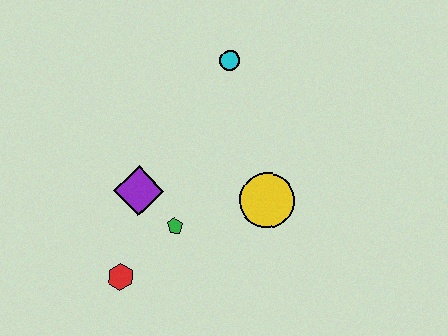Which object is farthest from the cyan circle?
The red hexagon is farthest from the cyan circle.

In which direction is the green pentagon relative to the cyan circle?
The green pentagon is below the cyan circle.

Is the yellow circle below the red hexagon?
No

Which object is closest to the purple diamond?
The green pentagon is closest to the purple diamond.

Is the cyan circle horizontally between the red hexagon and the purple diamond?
No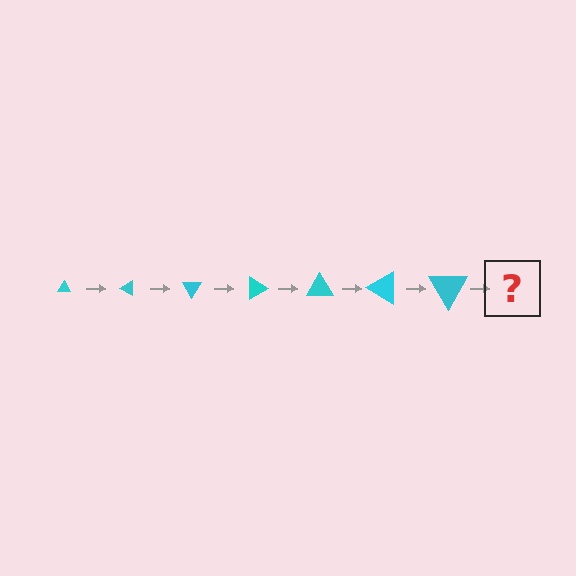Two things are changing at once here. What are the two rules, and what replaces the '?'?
The two rules are that the triangle grows larger each step and it rotates 30 degrees each step. The '?' should be a triangle, larger than the previous one and rotated 210 degrees from the start.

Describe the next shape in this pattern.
It should be a triangle, larger than the previous one and rotated 210 degrees from the start.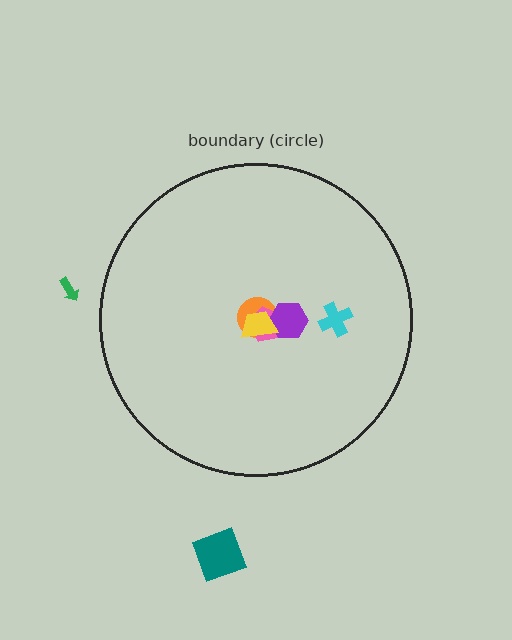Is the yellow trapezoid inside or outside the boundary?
Inside.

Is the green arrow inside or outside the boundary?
Outside.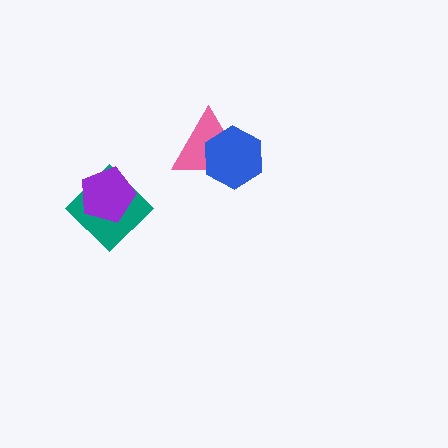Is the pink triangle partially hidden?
Yes, it is partially covered by another shape.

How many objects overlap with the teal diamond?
1 object overlaps with the teal diamond.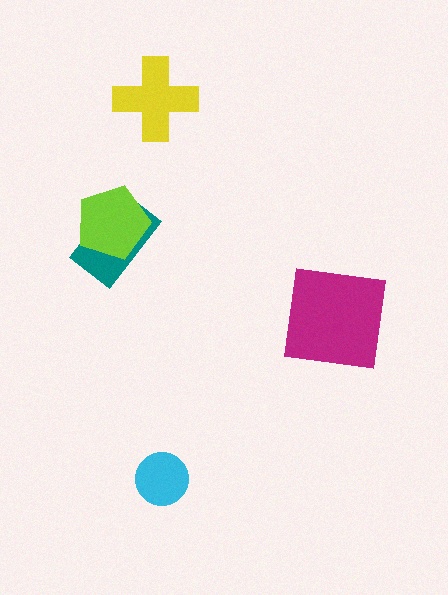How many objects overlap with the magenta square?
0 objects overlap with the magenta square.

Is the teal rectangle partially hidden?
Yes, it is partially covered by another shape.